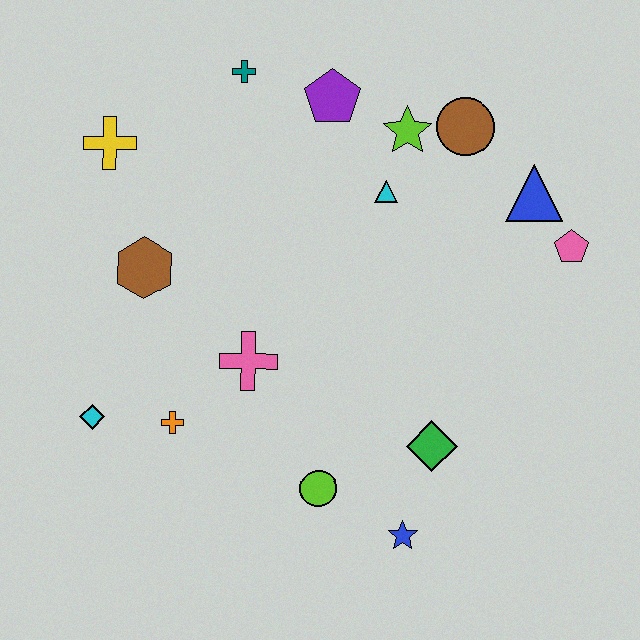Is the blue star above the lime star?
No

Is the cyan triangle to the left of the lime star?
Yes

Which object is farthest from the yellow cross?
The blue star is farthest from the yellow cross.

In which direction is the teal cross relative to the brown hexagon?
The teal cross is above the brown hexagon.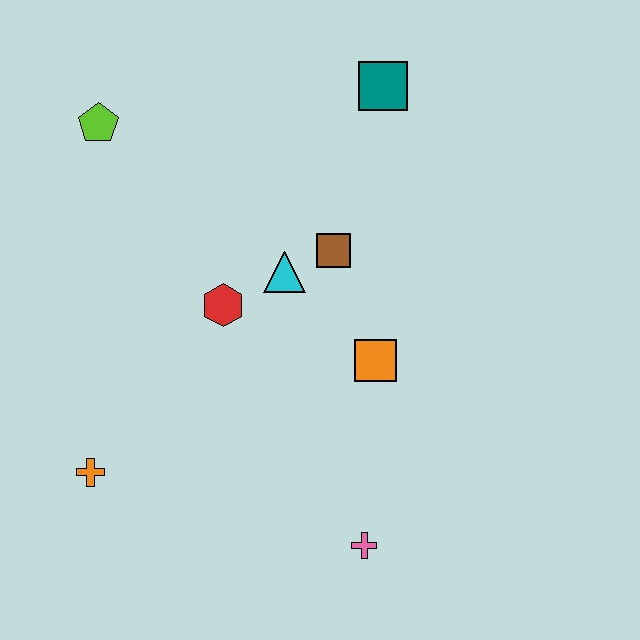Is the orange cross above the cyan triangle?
No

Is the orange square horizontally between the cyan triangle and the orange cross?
No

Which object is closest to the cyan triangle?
The brown square is closest to the cyan triangle.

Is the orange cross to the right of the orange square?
No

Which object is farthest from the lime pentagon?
The pink cross is farthest from the lime pentagon.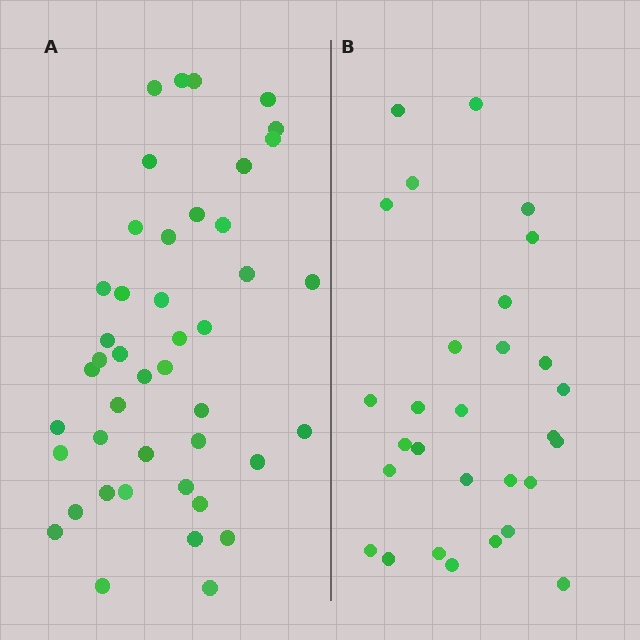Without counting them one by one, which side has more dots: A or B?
Region A (the left region) has more dots.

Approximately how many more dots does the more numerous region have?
Region A has approximately 15 more dots than region B.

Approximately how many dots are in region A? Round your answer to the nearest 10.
About 40 dots. (The exact count is 44, which rounds to 40.)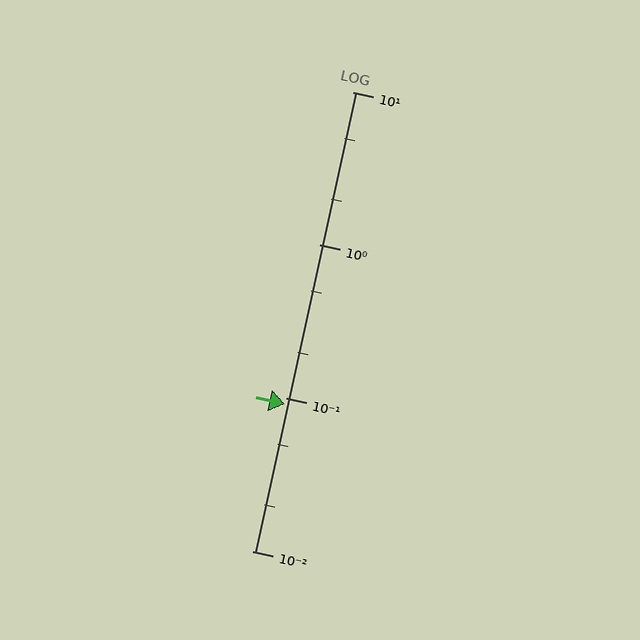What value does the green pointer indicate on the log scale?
The pointer indicates approximately 0.092.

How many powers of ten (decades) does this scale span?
The scale spans 3 decades, from 0.01 to 10.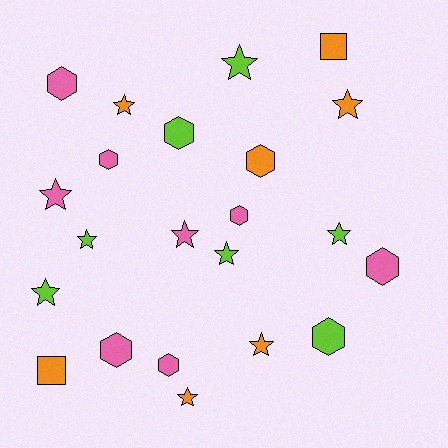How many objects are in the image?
There are 22 objects.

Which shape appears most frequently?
Star, with 11 objects.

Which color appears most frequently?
Pink, with 8 objects.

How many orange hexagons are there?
There is 1 orange hexagon.